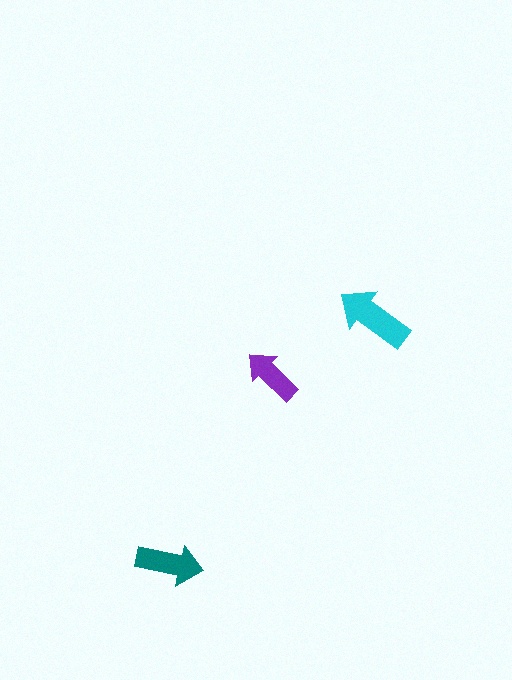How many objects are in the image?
There are 3 objects in the image.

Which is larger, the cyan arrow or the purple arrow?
The cyan one.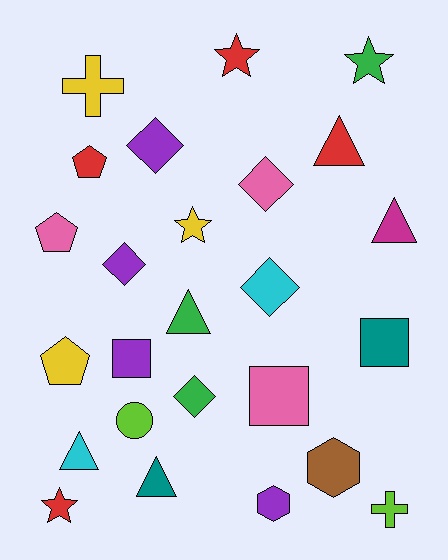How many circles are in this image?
There is 1 circle.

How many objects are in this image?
There are 25 objects.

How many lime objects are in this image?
There are 2 lime objects.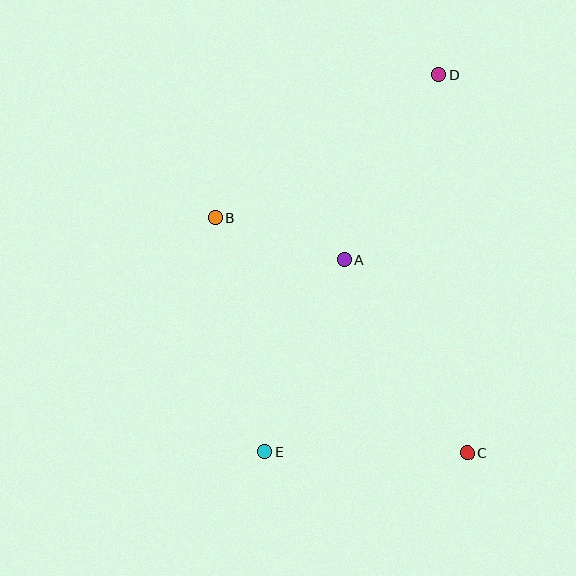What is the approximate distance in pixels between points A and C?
The distance between A and C is approximately 228 pixels.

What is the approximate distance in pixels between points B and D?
The distance between B and D is approximately 265 pixels.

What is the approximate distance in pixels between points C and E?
The distance between C and E is approximately 202 pixels.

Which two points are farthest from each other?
Points D and E are farthest from each other.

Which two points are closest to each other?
Points A and B are closest to each other.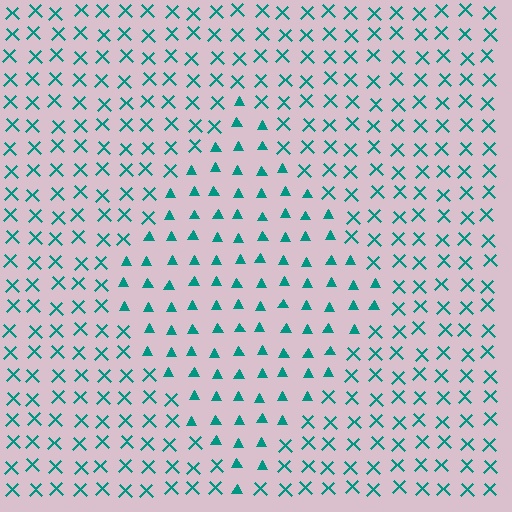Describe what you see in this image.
The image is filled with small teal elements arranged in a uniform grid. A diamond-shaped region contains triangles, while the surrounding area contains X marks. The boundary is defined purely by the change in element shape.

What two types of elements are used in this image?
The image uses triangles inside the diamond region and X marks outside it.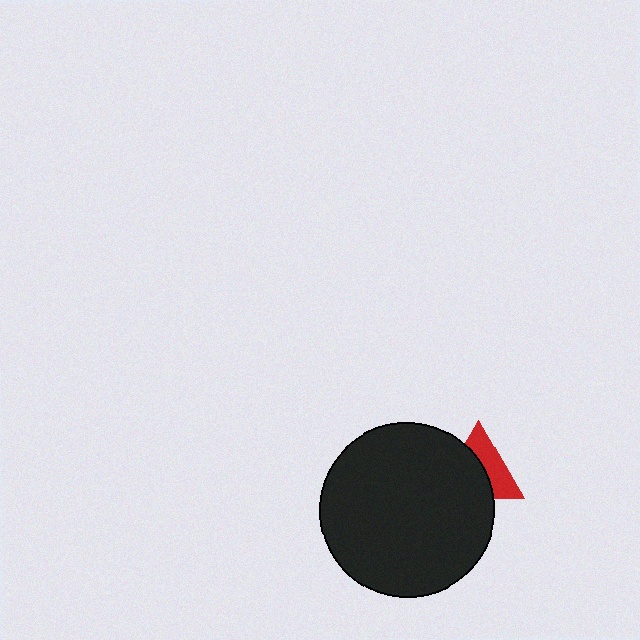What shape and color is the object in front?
The object in front is a black circle.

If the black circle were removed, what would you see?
You would see the complete red triangle.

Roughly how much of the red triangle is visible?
About half of it is visible (roughly 47%).